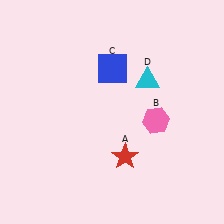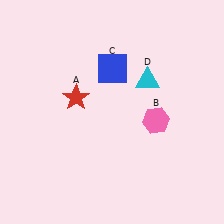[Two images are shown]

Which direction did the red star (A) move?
The red star (A) moved up.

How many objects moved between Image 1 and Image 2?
1 object moved between the two images.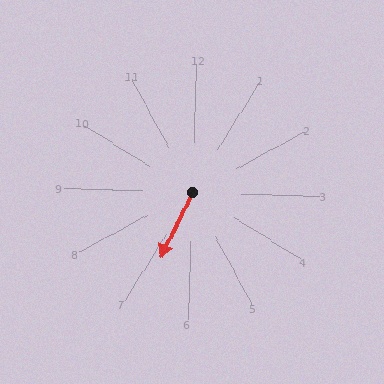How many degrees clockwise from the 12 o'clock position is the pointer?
Approximately 204 degrees.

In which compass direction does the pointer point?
Southwest.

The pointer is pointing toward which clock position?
Roughly 7 o'clock.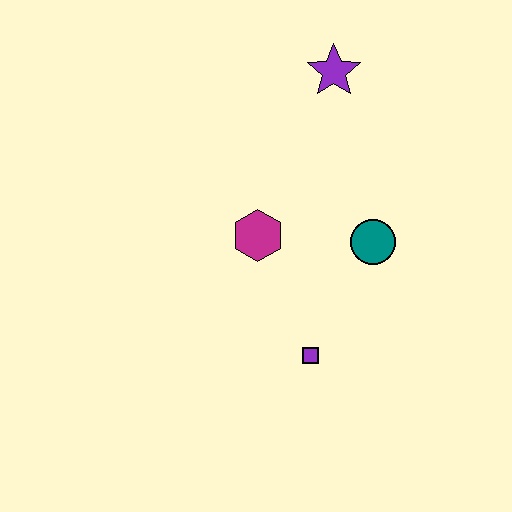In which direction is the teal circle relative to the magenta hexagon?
The teal circle is to the right of the magenta hexagon.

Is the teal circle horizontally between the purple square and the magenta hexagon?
No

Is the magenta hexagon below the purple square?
No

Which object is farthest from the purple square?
The purple star is farthest from the purple square.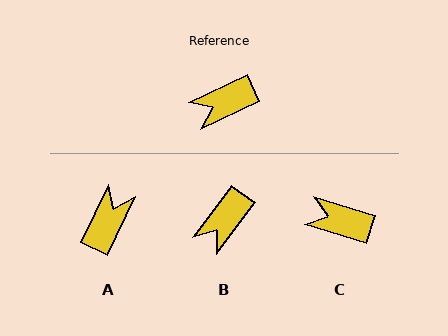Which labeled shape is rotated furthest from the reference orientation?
A, about 141 degrees away.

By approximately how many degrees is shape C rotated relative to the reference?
Approximately 43 degrees clockwise.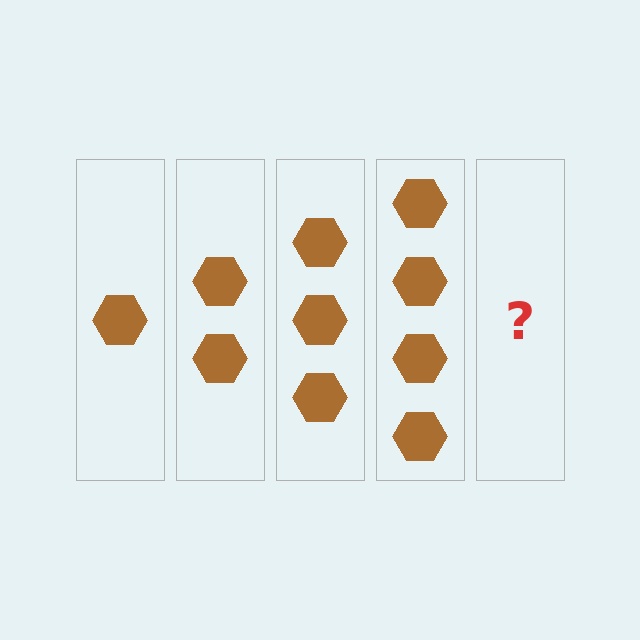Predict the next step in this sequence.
The next step is 5 hexagons.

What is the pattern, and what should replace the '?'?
The pattern is that each step adds one more hexagon. The '?' should be 5 hexagons.